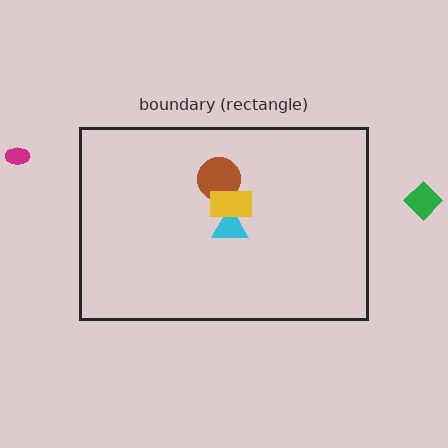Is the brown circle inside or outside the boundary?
Inside.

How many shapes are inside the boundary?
3 inside, 2 outside.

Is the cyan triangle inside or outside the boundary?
Inside.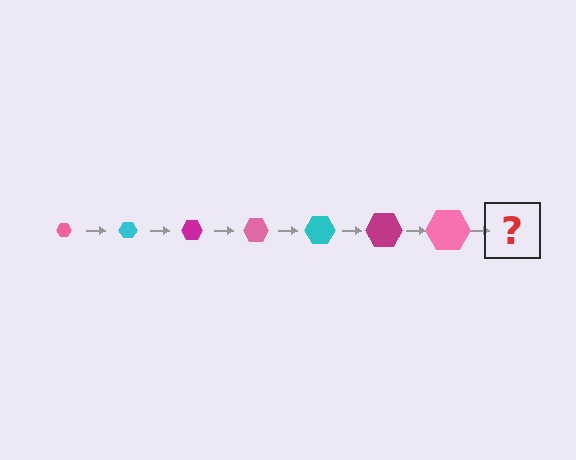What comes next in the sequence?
The next element should be a cyan hexagon, larger than the previous one.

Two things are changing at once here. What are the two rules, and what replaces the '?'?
The two rules are that the hexagon grows larger each step and the color cycles through pink, cyan, and magenta. The '?' should be a cyan hexagon, larger than the previous one.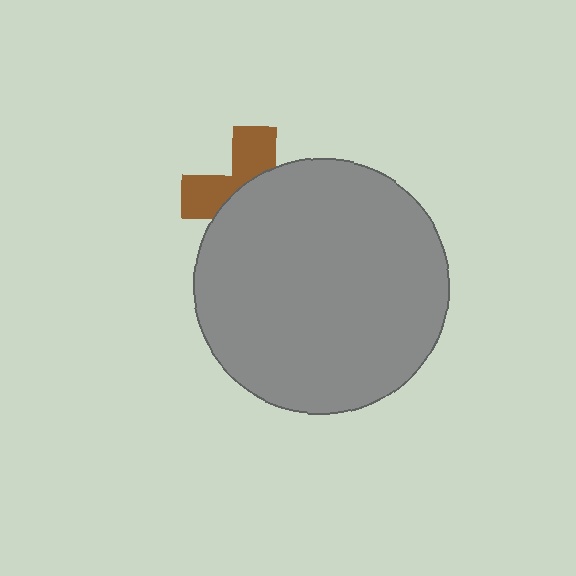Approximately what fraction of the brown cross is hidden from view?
Roughly 61% of the brown cross is hidden behind the gray circle.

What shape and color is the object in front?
The object in front is a gray circle.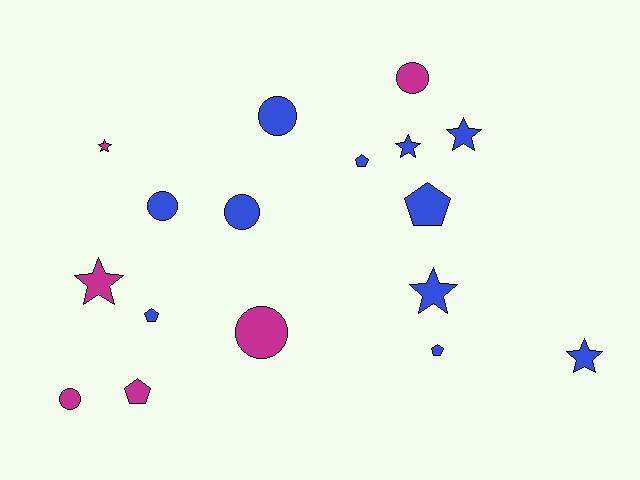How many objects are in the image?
There are 17 objects.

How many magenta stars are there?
There are 2 magenta stars.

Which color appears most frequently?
Blue, with 11 objects.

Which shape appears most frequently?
Circle, with 6 objects.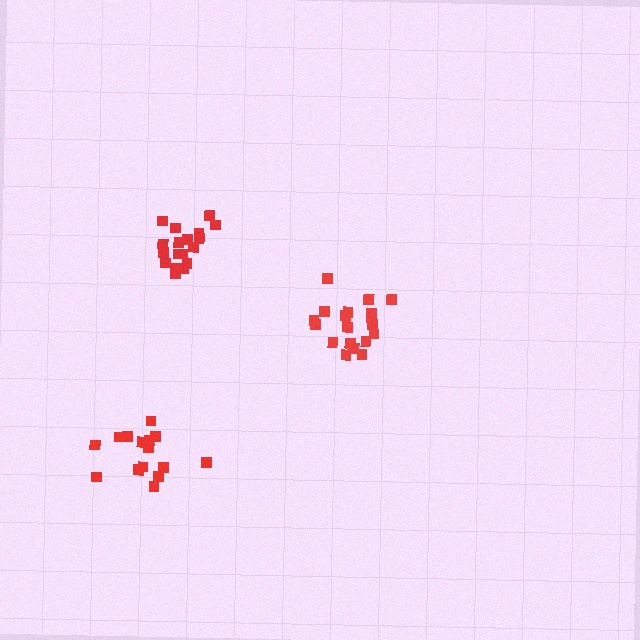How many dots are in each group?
Group 1: 19 dots, Group 2: 15 dots, Group 3: 20 dots (54 total).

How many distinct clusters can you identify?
There are 3 distinct clusters.